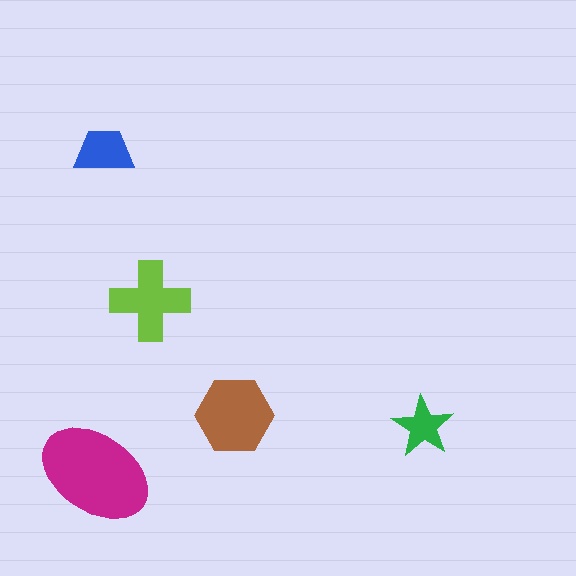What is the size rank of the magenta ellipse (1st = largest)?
1st.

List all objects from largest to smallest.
The magenta ellipse, the brown hexagon, the lime cross, the blue trapezoid, the green star.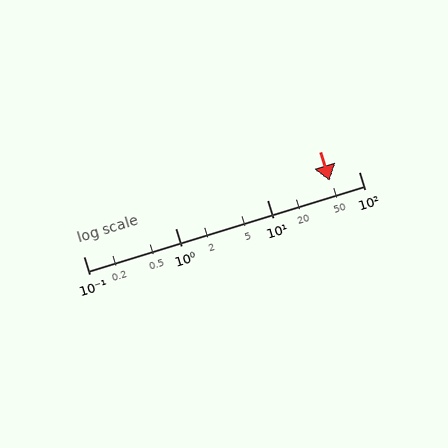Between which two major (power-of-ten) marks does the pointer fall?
The pointer is between 10 and 100.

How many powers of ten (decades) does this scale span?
The scale spans 3 decades, from 0.1 to 100.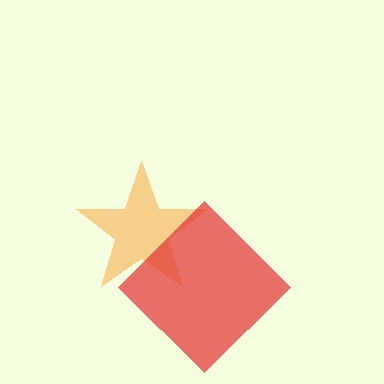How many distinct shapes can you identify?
There are 2 distinct shapes: an orange star, a red diamond.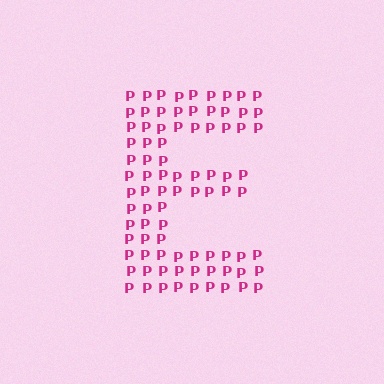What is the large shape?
The large shape is the letter E.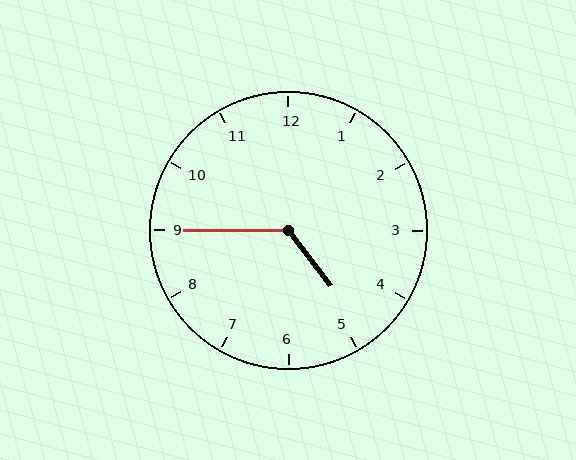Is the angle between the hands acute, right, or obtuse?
It is obtuse.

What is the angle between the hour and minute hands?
Approximately 128 degrees.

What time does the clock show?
4:45.